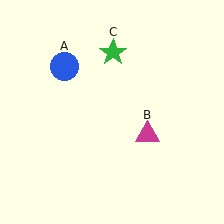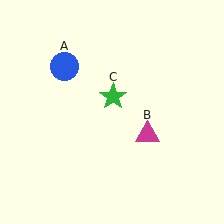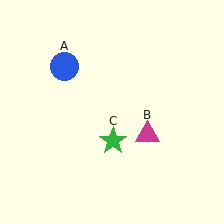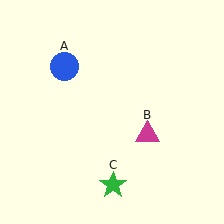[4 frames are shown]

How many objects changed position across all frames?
1 object changed position: green star (object C).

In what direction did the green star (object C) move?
The green star (object C) moved down.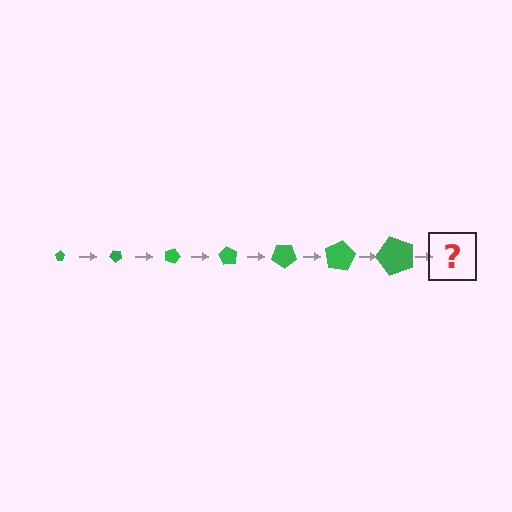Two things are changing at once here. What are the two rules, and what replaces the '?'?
The two rules are that the pentagon grows larger each step and it rotates 45 degrees each step. The '?' should be a pentagon, larger than the previous one and rotated 315 degrees from the start.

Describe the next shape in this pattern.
It should be a pentagon, larger than the previous one and rotated 315 degrees from the start.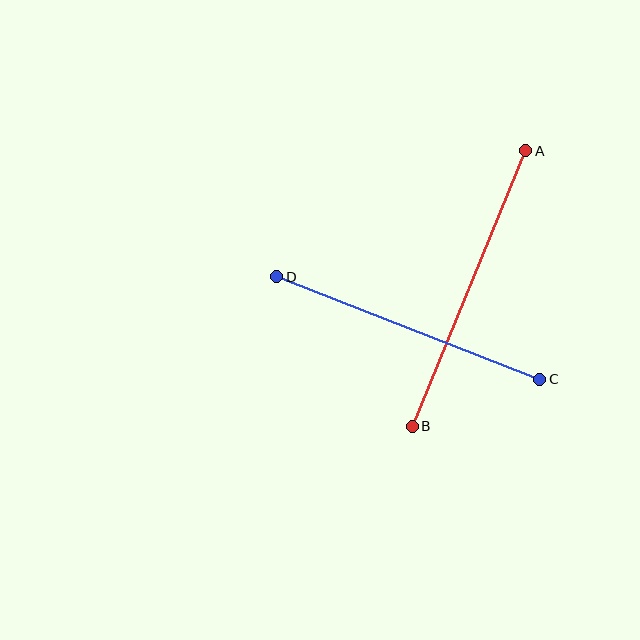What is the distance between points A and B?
The distance is approximately 298 pixels.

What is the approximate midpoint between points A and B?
The midpoint is at approximately (469, 288) pixels.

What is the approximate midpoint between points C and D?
The midpoint is at approximately (408, 328) pixels.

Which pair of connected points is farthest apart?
Points A and B are farthest apart.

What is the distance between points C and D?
The distance is approximately 282 pixels.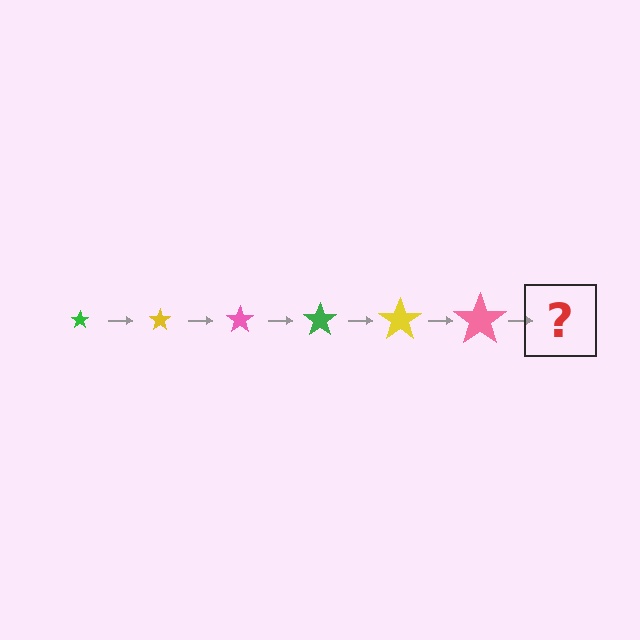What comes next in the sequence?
The next element should be a green star, larger than the previous one.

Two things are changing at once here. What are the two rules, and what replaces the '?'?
The two rules are that the star grows larger each step and the color cycles through green, yellow, and pink. The '?' should be a green star, larger than the previous one.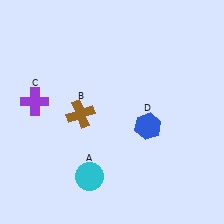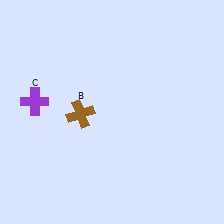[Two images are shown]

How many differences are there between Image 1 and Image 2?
There are 2 differences between the two images.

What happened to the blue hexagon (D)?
The blue hexagon (D) was removed in Image 2. It was in the bottom-right area of Image 1.